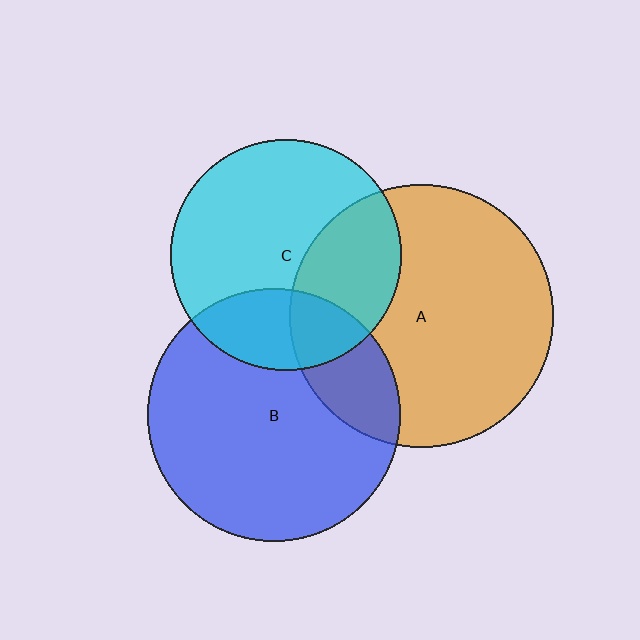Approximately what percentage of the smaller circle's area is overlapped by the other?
Approximately 20%.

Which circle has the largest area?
Circle A (orange).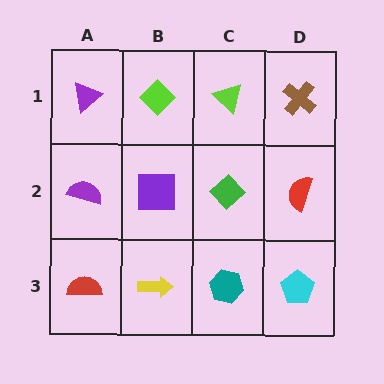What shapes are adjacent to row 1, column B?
A purple square (row 2, column B), a purple triangle (row 1, column A), a lime triangle (row 1, column C).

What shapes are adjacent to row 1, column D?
A red semicircle (row 2, column D), a lime triangle (row 1, column C).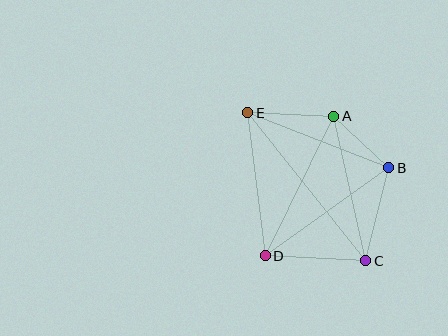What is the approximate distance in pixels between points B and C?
The distance between B and C is approximately 96 pixels.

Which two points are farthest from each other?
Points C and E are farthest from each other.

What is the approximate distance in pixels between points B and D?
The distance between B and D is approximately 152 pixels.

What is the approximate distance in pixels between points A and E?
The distance between A and E is approximately 86 pixels.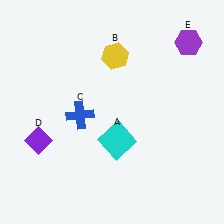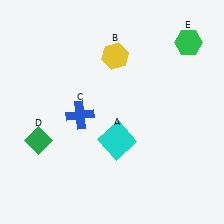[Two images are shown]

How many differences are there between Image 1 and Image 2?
There are 2 differences between the two images.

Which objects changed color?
D changed from purple to green. E changed from purple to green.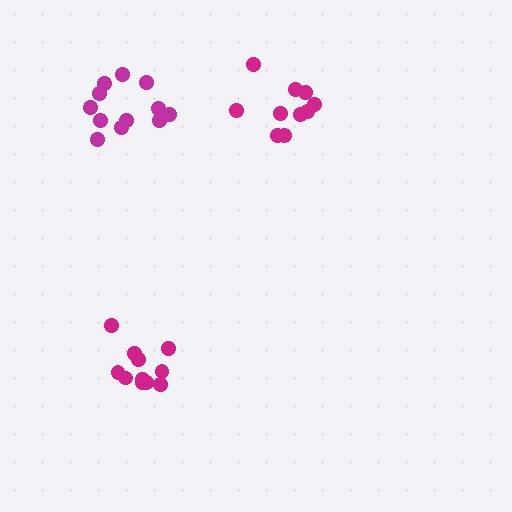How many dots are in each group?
Group 1: 12 dots, Group 2: 10 dots, Group 3: 11 dots (33 total).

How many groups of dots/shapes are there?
There are 3 groups.